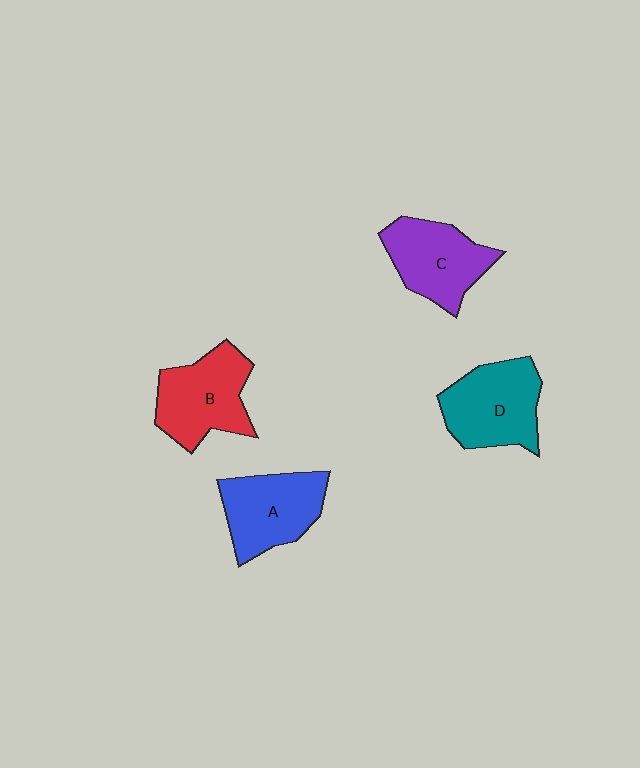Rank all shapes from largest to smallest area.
From largest to smallest: D (teal), B (red), A (blue), C (purple).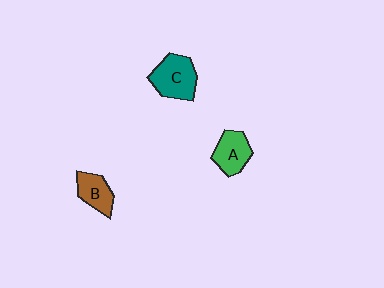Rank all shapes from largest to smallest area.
From largest to smallest: C (teal), A (green), B (brown).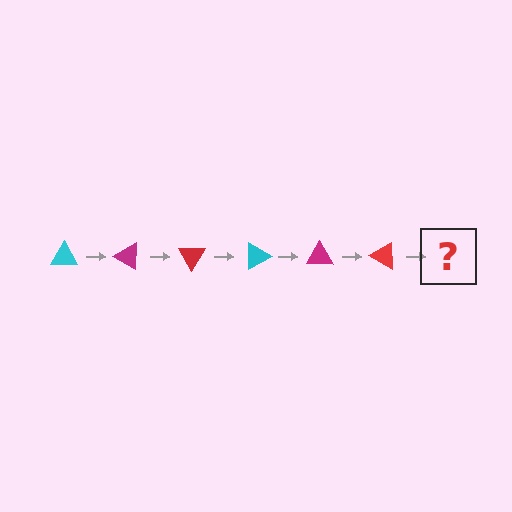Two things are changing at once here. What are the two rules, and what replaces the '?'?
The two rules are that it rotates 30 degrees each step and the color cycles through cyan, magenta, and red. The '?' should be a cyan triangle, rotated 180 degrees from the start.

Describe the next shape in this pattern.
It should be a cyan triangle, rotated 180 degrees from the start.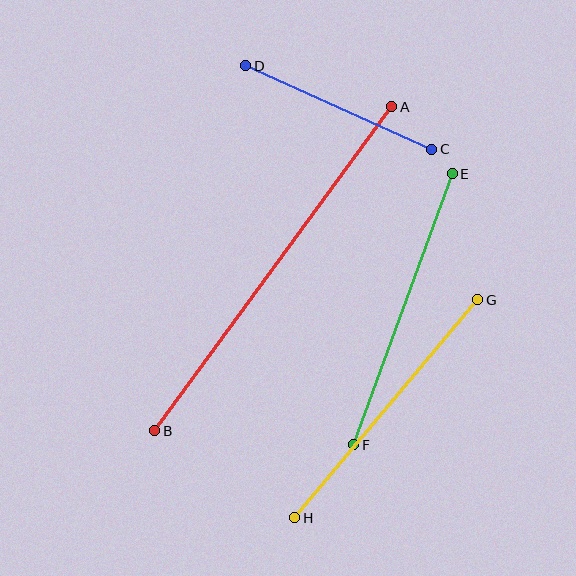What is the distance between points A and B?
The distance is approximately 401 pixels.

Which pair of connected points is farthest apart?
Points A and B are farthest apart.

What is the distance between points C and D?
The distance is approximately 204 pixels.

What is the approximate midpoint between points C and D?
The midpoint is at approximately (339, 108) pixels.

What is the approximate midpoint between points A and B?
The midpoint is at approximately (273, 269) pixels.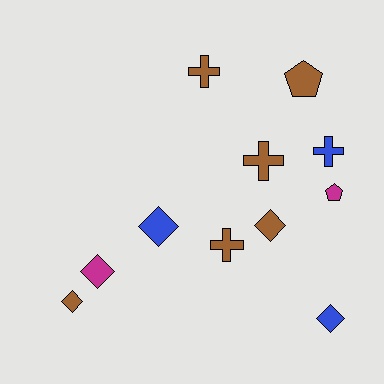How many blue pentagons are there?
There are no blue pentagons.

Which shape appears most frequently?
Diamond, with 5 objects.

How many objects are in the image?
There are 11 objects.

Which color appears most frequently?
Brown, with 6 objects.